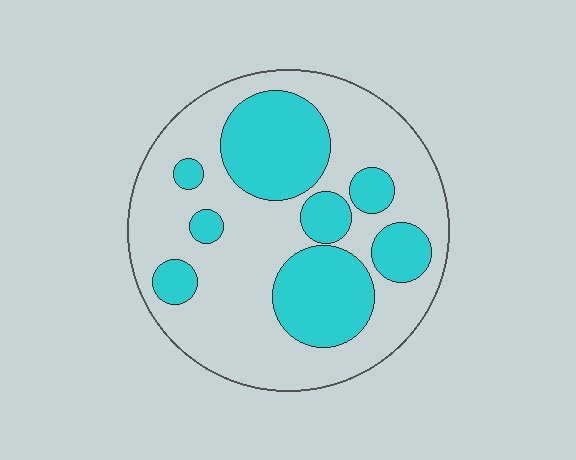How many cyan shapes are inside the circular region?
8.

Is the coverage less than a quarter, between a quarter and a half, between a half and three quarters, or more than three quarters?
Between a quarter and a half.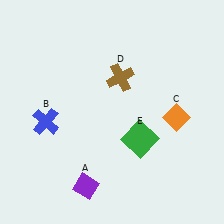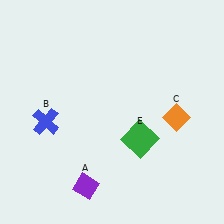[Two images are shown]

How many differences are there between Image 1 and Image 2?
There is 1 difference between the two images.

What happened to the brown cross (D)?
The brown cross (D) was removed in Image 2. It was in the top-right area of Image 1.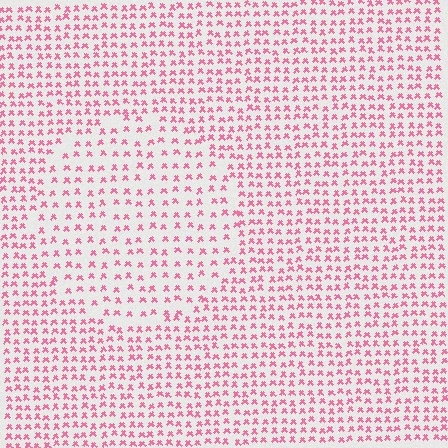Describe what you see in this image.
The image contains small pink elements arranged at two different densities. A circle-shaped region is visible where the elements are less densely packed than the surrounding area.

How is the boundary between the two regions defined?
The boundary is defined by a change in element density (approximately 1.6x ratio). All elements are the same color, size, and shape.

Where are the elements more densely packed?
The elements are more densely packed outside the circle boundary.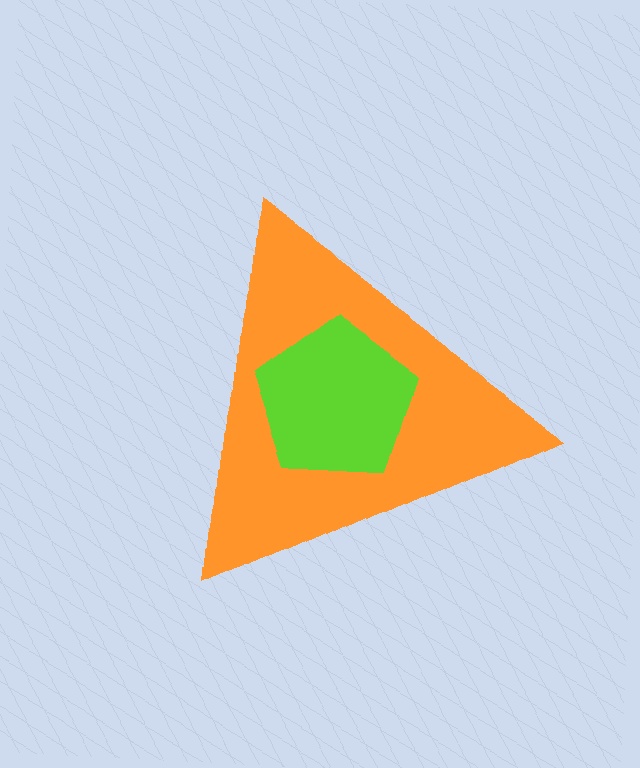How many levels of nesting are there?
2.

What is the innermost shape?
The lime pentagon.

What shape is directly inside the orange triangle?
The lime pentagon.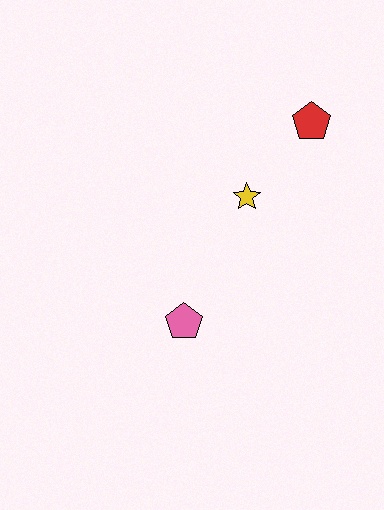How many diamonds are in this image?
There are no diamonds.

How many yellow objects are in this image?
There is 1 yellow object.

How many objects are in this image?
There are 3 objects.